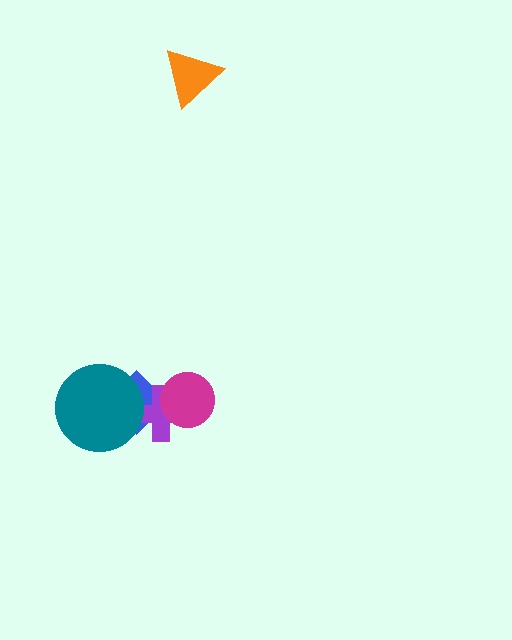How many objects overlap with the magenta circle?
2 objects overlap with the magenta circle.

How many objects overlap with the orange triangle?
0 objects overlap with the orange triangle.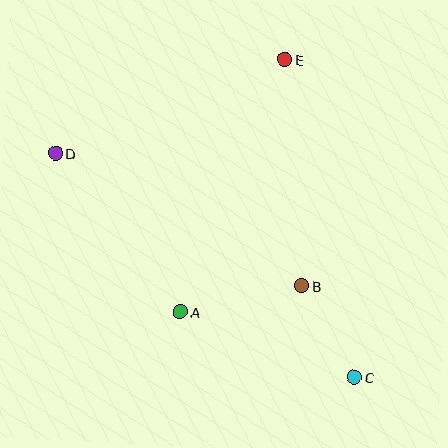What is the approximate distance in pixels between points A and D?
The distance between A and D is approximately 201 pixels.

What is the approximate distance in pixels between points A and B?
The distance between A and B is approximately 124 pixels.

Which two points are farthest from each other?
Points C and D are farthest from each other.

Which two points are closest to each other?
Points B and C are closest to each other.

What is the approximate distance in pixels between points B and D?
The distance between B and D is approximately 279 pixels.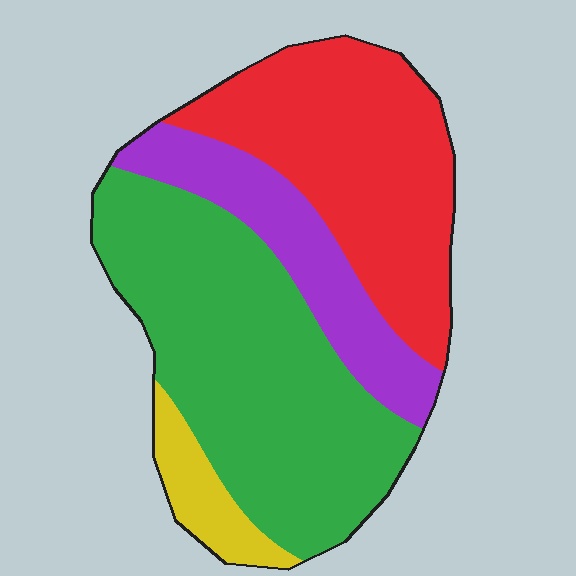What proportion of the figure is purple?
Purple takes up about one sixth (1/6) of the figure.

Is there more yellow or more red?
Red.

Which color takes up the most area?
Green, at roughly 45%.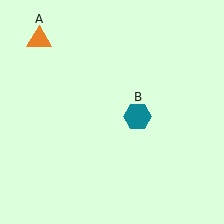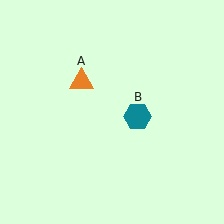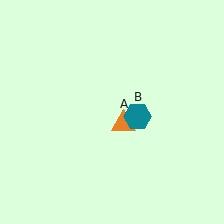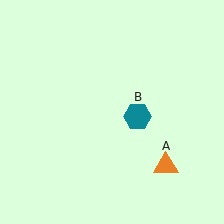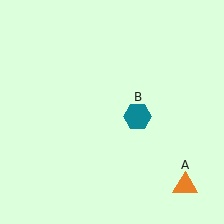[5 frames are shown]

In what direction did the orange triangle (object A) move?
The orange triangle (object A) moved down and to the right.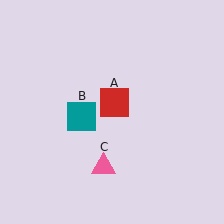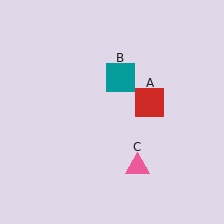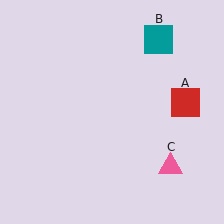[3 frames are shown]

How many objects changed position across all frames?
3 objects changed position: red square (object A), teal square (object B), pink triangle (object C).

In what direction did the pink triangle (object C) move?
The pink triangle (object C) moved right.